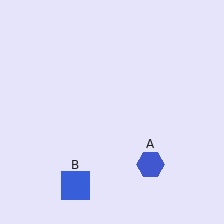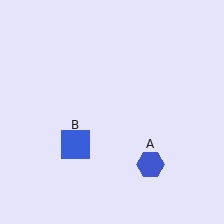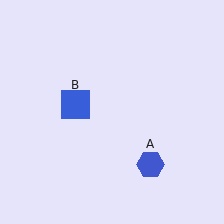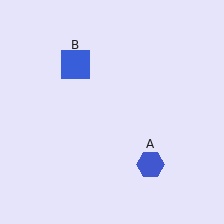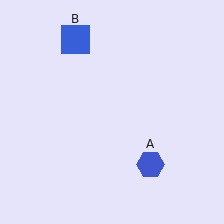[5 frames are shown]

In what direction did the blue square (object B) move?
The blue square (object B) moved up.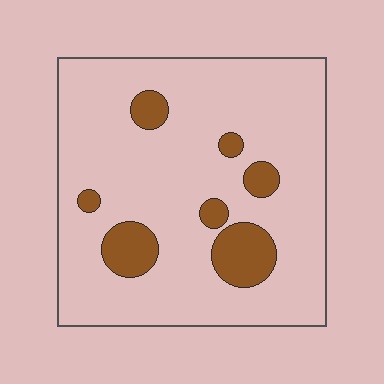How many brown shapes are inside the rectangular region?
7.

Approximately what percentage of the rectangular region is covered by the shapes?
Approximately 15%.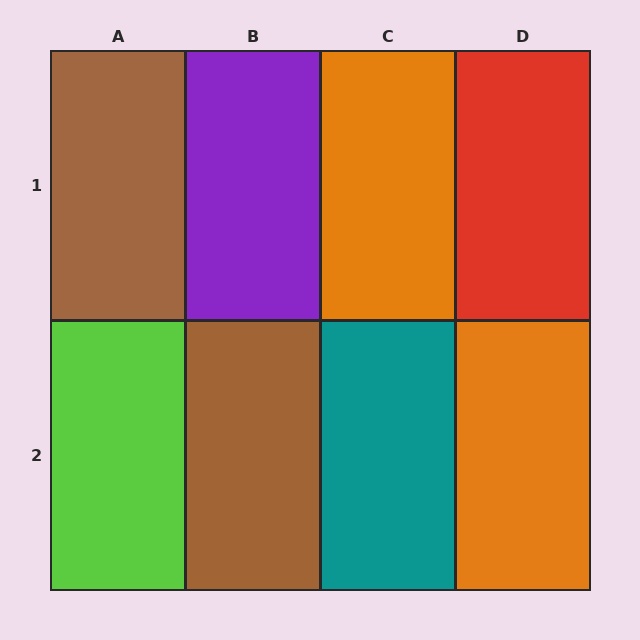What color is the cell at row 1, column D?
Red.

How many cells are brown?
2 cells are brown.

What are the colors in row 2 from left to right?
Lime, brown, teal, orange.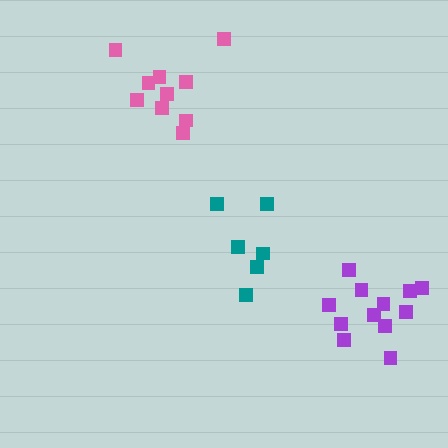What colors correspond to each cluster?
The clusters are colored: pink, teal, purple.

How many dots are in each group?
Group 1: 10 dots, Group 2: 6 dots, Group 3: 12 dots (28 total).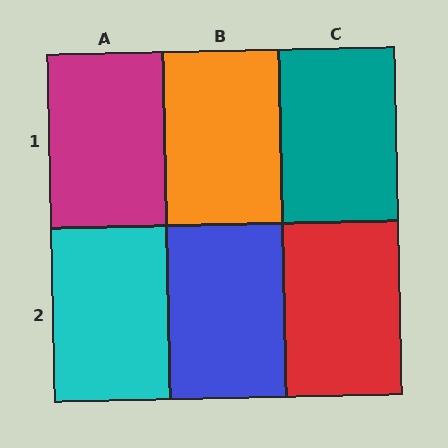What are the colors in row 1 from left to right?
Magenta, orange, teal.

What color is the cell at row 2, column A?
Cyan.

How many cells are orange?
1 cell is orange.